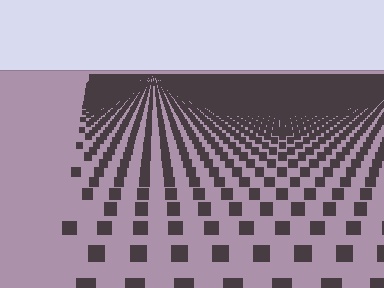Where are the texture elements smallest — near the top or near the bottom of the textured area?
Near the top.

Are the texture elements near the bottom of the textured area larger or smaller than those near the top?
Larger. Near the bottom, elements are closer to the viewer and appear at a bigger on-screen size.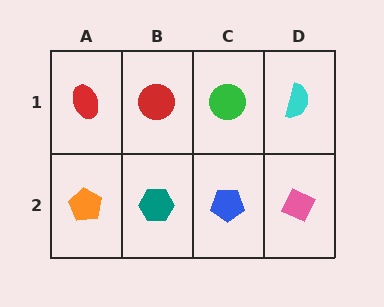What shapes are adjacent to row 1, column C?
A blue pentagon (row 2, column C), a red circle (row 1, column B), a cyan semicircle (row 1, column D).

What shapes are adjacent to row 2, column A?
A red ellipse (row 1, column A), a teal hexagon (row 2, column B).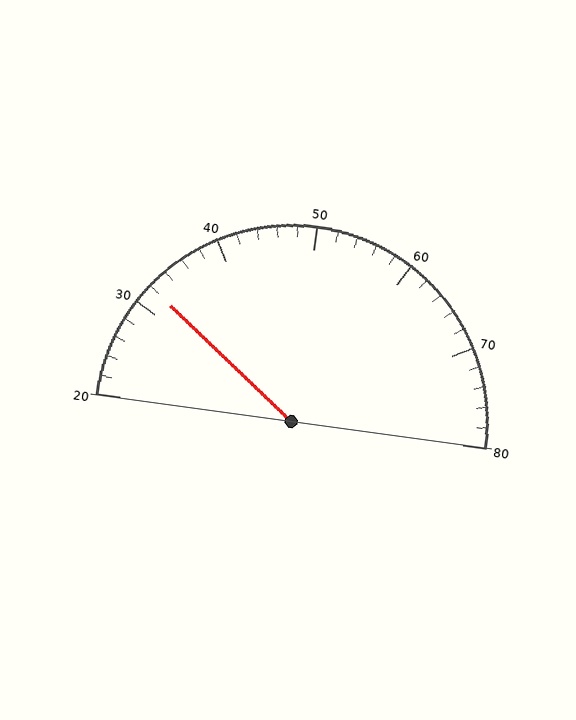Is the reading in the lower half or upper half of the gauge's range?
The reading is in the lower half of the range (20 to 80).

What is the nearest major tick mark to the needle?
The nearest major tick mark is 30.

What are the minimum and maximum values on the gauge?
The gauge ranges from 20 to 80.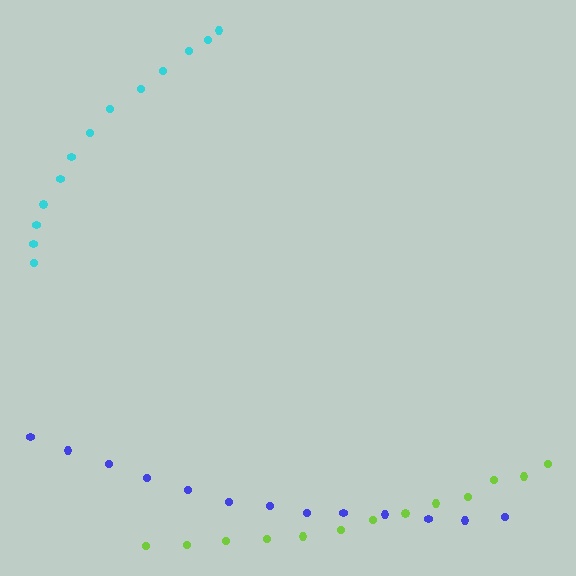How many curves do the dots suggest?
There are 3 distinct paths.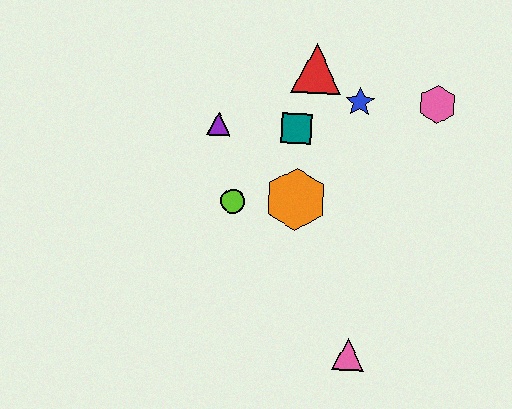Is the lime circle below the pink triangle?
No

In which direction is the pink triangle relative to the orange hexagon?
The pink triangle is below the orange hexagon.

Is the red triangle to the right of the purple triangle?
Yes